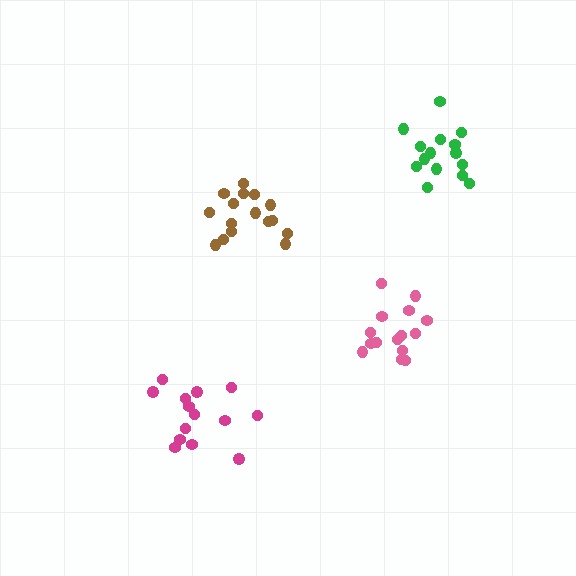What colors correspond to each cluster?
The clusters are colored: magenta, green, brown, pink.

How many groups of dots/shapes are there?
There are 4 groups.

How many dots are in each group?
Group 1: 14 dots, Group 2: 15 dots, Group 3: 16 dots, Group 4: 15 dots (60 total).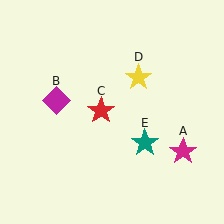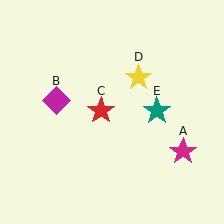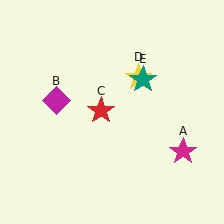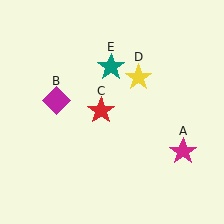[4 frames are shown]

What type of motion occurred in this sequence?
The teal star (object E) rotated counterclockwise around the center of the scene.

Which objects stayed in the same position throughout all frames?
Magenta star (object A) and magenta diamond (object B) and red star (object C) and yellow star (object D) remained stationary.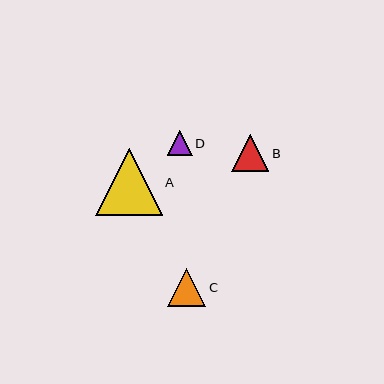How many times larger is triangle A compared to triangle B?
Triangle A is approximately 1.8 times the size of triangle B.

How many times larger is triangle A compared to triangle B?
Triangle A is approximately 1.8 times the size of triangle B.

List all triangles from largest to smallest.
From largest to smallest: A, C, B, D.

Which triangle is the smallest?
Triangle D is the smallest with a size of approximately 25 pixels.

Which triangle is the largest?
Triangle A is the largest with a size of approximately 66 pixels.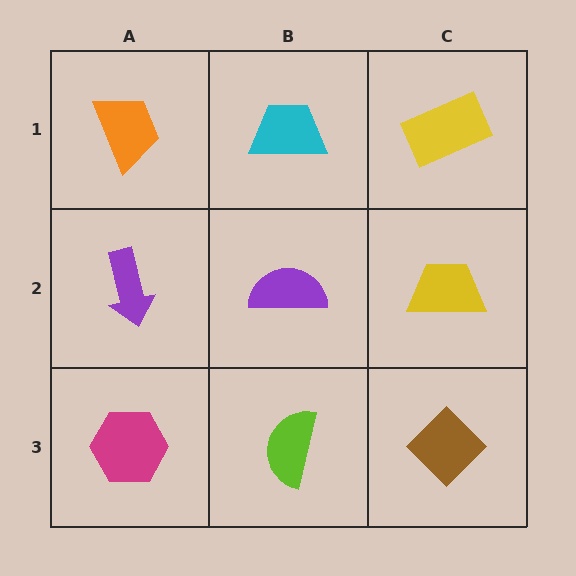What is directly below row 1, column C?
A yellow trapezoid.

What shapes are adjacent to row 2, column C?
A yellow rectangle (row 1, column C), a brown diamond (row 3, column C), a purple semicircle (row 2, column B).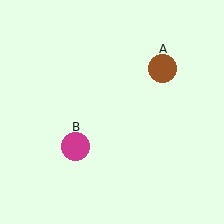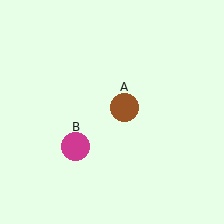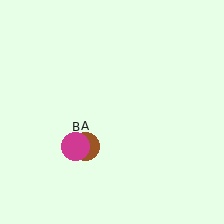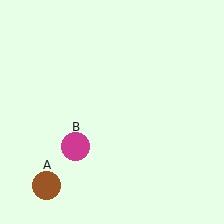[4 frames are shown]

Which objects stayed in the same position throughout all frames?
Magenta circle (object B) remained stationary.